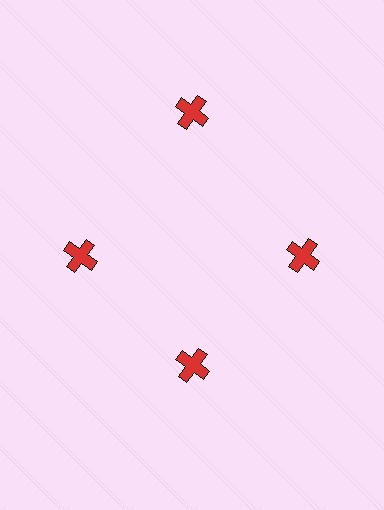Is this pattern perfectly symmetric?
No. The 4 red crosses are arranged in a ring, but one element near the 12 o'clock position is pushed outward from the center, breaking the 4-fold rotational symmetry.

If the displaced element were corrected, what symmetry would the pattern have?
It would have 4-fold rotational symmetry — the pattern would map onto itself every 90 degrees.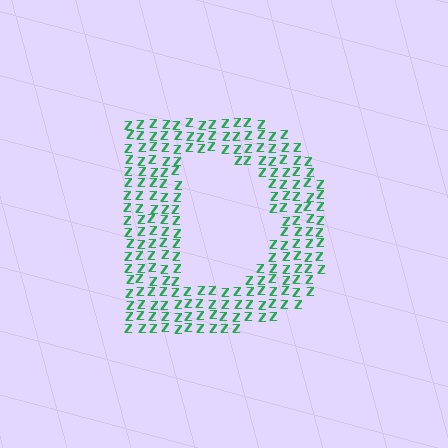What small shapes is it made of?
It is made of small letter Z's.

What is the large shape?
The large shape is the letter D.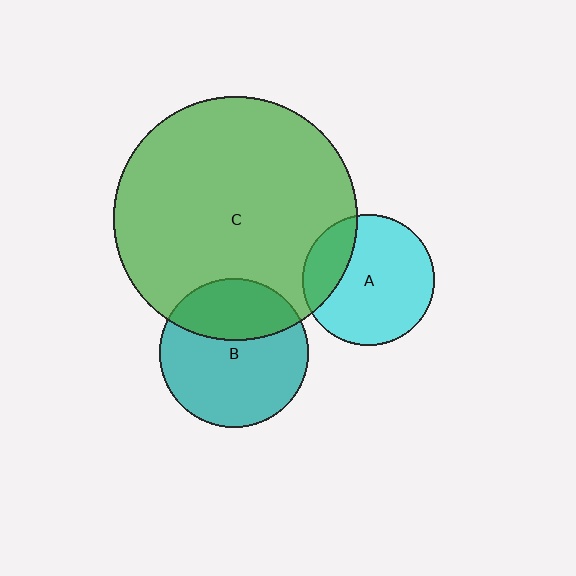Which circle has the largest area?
Circle C (green).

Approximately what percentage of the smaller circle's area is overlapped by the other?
Approximately 25%.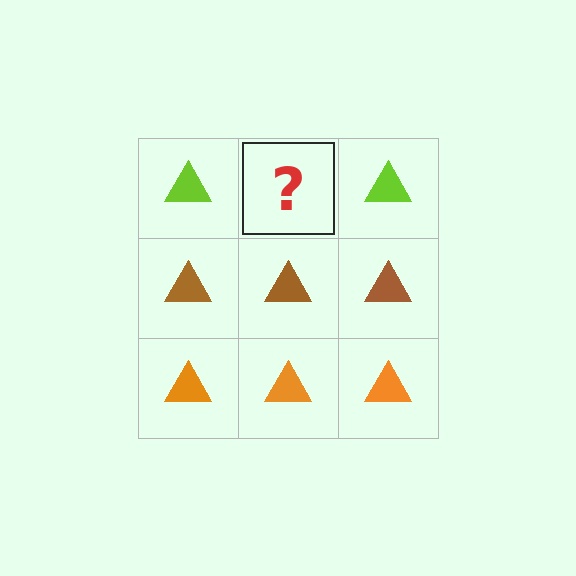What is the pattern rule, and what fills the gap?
The rule is that each row has a consistent color. The gap should be filled with a lime triangle.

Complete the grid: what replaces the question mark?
The question mark should be replaced with a lime triangle.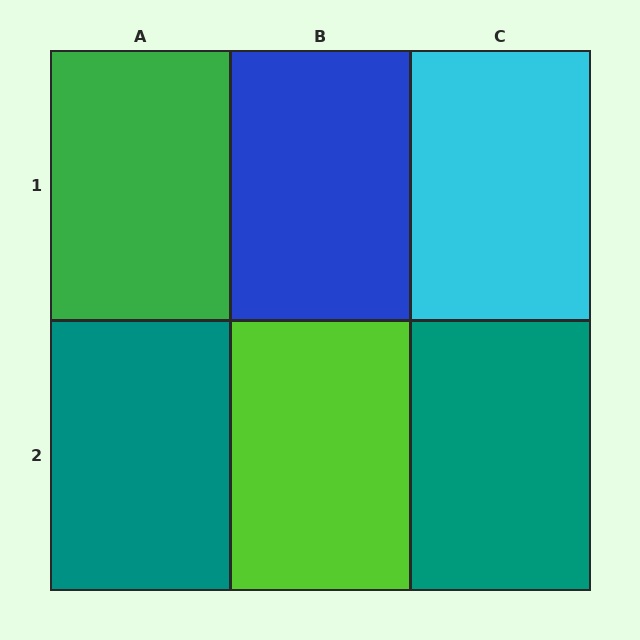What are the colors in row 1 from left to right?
Green, blue, cyan.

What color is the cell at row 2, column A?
Teal.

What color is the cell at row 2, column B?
Lime.